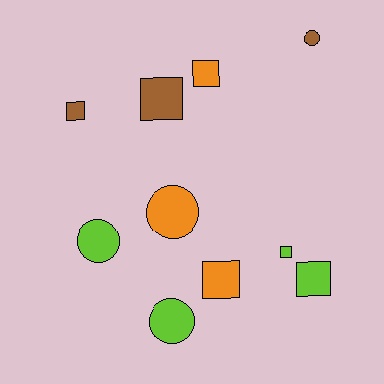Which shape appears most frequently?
Square, with 6 objects.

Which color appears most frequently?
Lime, with 4 objects.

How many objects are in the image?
There are 10 objects.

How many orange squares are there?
There are 2 orange squares.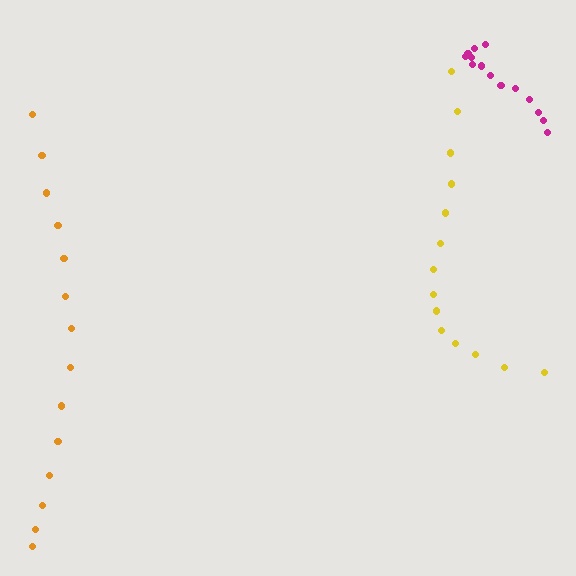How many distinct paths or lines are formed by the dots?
There are 3 distinct paths.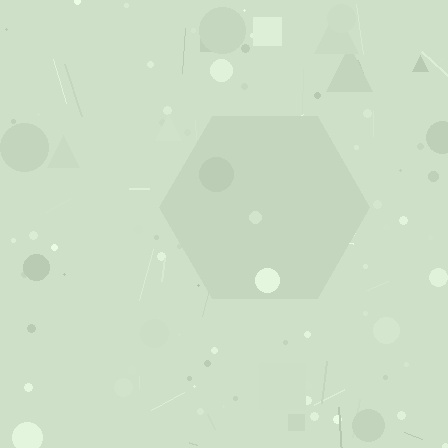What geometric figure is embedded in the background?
A hexagon is embedded in the background.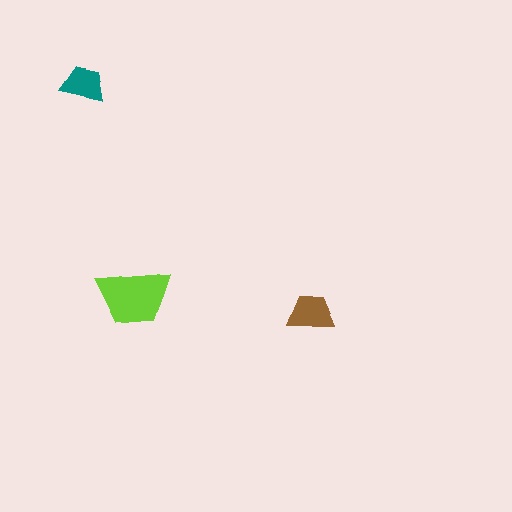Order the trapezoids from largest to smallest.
the lime one, the brown one, the teal one.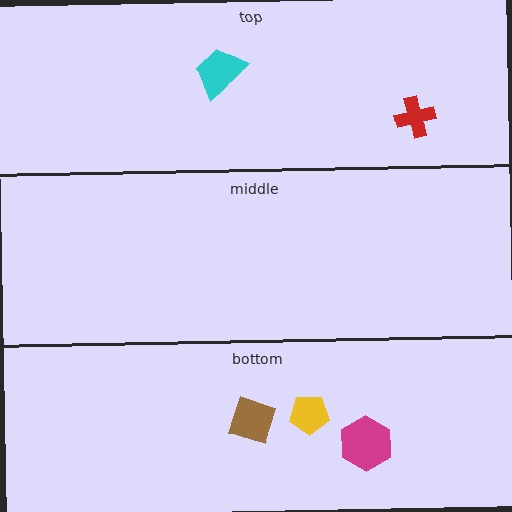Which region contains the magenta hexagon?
The bottom region.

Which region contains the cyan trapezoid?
The top region.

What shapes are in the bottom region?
The yellow pentagon, the brown square, the magenta hexagon.